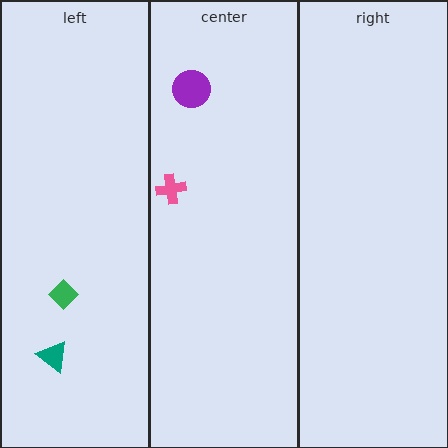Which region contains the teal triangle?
The left region.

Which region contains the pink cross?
The center region.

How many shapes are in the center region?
2.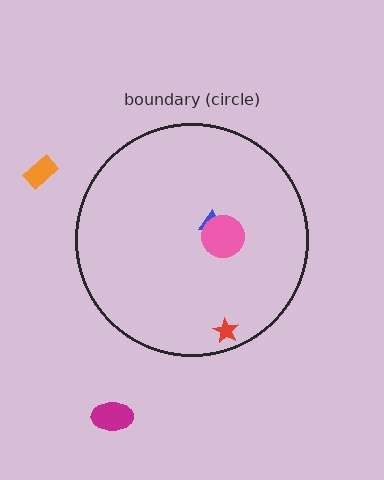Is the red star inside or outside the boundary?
Inside.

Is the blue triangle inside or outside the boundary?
Inside.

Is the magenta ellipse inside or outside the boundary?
Outside.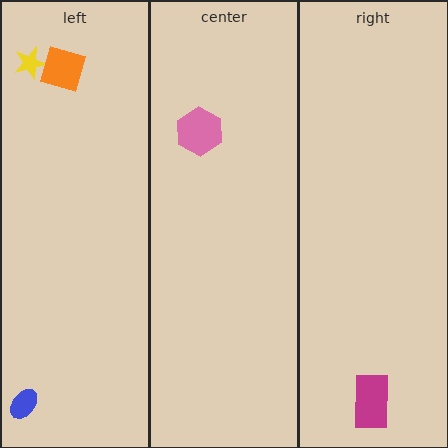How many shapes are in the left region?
3.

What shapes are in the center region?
The pink hexagon.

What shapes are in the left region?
The yellow star, the blue ellipse, the orange square.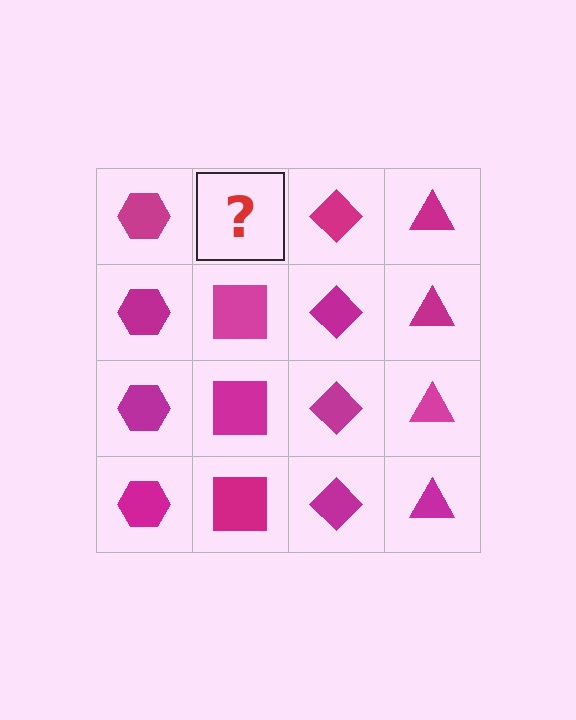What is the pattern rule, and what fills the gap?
The rule is that each column has a consistent shape. The gap should be filled with a magenta square.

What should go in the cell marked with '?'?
The missing cell should contain a magenta square.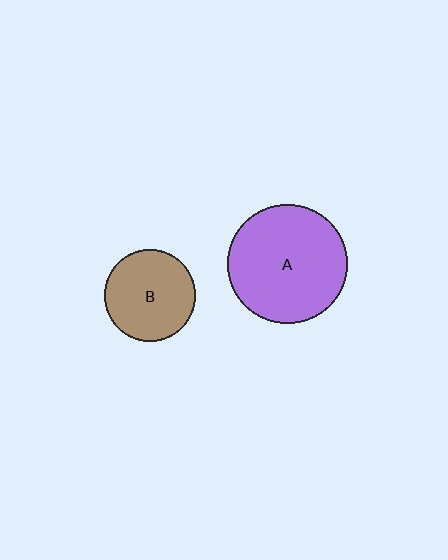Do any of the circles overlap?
No, none of the circles overlap.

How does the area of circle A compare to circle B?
Approximately 1.7 times.